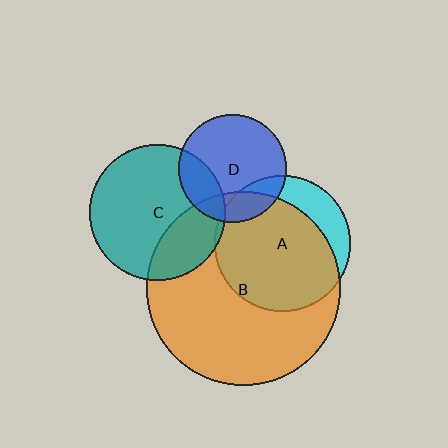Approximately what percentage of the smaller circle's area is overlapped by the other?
Approximately 20%.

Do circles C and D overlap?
Yes.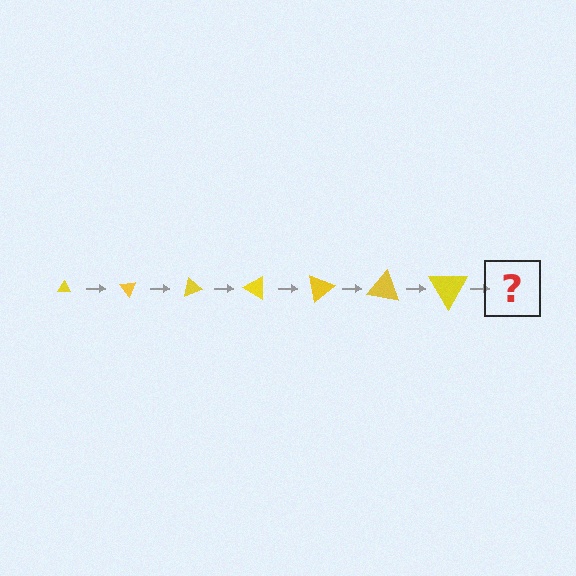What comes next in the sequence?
The next element should be a triangle, larger than the previous one and rotated 350 degrees from the start.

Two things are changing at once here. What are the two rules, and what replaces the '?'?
The two rules are that the triangle grows larger each step and it rotates 50 degrees each step. The '?' should be a triangle, larger than the previous one and rotated 350 degrees from the start.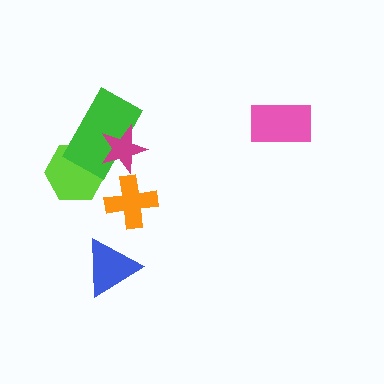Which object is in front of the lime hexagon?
The green rectangle is in front of the lime hexagon.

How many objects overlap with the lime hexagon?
1 object overlaps with the lime hexagon.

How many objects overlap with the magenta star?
1 object overlaps with the magenta star.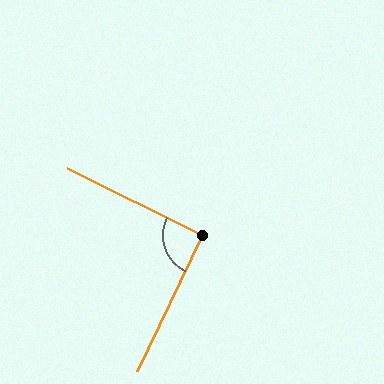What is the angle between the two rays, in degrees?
Approximately 91 degrees.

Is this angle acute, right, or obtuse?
It is approximately a right angle.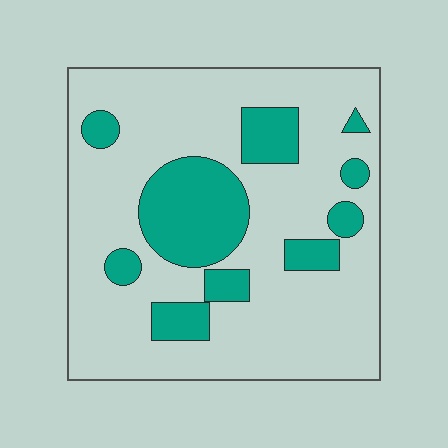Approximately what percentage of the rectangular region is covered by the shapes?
Approximately 25%.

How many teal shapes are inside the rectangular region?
10.